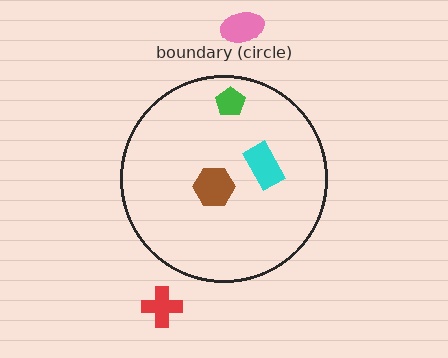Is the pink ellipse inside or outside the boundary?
Outside.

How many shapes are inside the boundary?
3 inside, 2 outside.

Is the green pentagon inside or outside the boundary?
Inside.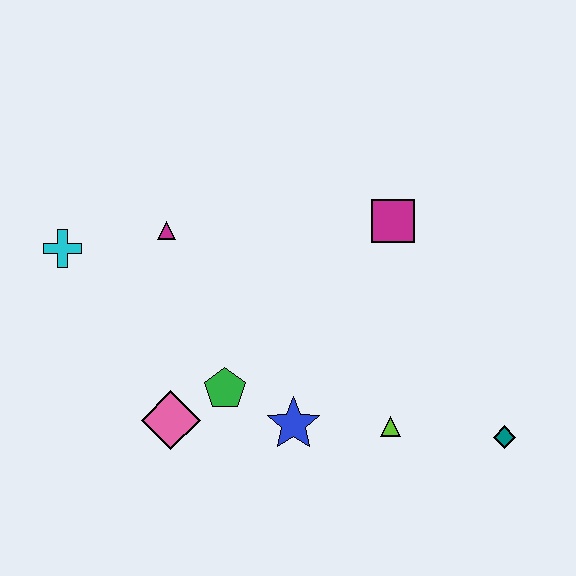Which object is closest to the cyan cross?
The magenta triangle is closest to the cyan cross.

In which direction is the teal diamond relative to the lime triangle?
The teal diamond is to the right of the lime triangle.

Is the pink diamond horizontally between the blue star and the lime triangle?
No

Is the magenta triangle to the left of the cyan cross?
No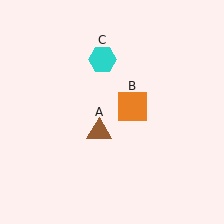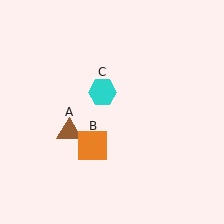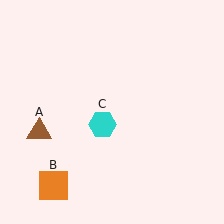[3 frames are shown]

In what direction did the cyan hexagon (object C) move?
The cyan hexagon (object C) moved down.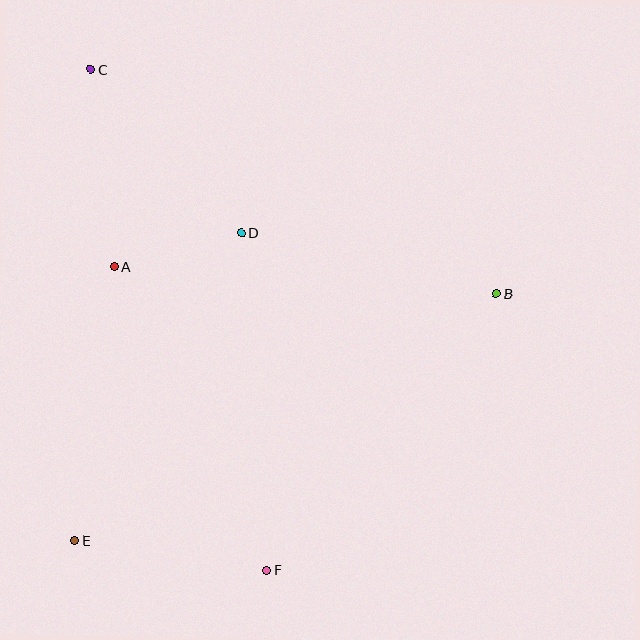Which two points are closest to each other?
Points A and D are closest to each other.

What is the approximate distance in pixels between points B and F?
The distance between B and F is approximately 359 pixels.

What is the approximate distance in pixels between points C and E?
The distance between C and E is approximately 472 pixels.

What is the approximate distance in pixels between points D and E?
The distance between D and E is approximately 350 pixels.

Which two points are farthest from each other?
Points C and F are farthest from each other.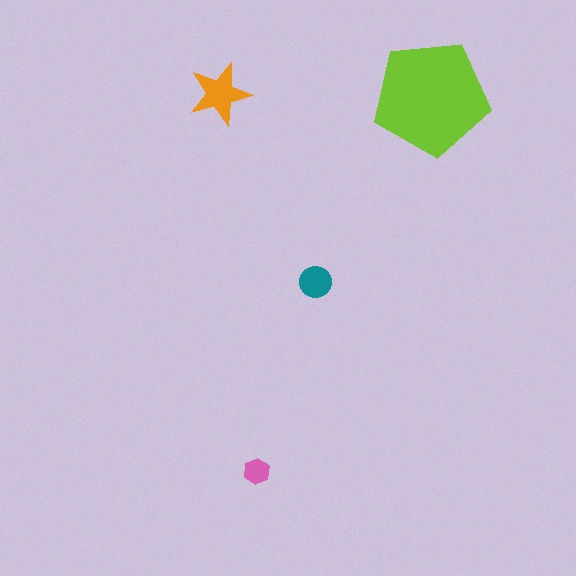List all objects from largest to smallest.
The lime pentagon, the orange star, the teal circle, the pink hexagon.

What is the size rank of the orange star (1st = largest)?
2nd.